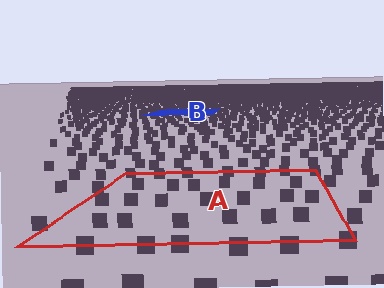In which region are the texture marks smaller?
The texture marks are smaller in region B, because it is farther away.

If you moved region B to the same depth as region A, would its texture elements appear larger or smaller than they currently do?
They would appear larger. At a closer depth, the same texture elements are projected at a bigger on-screen size.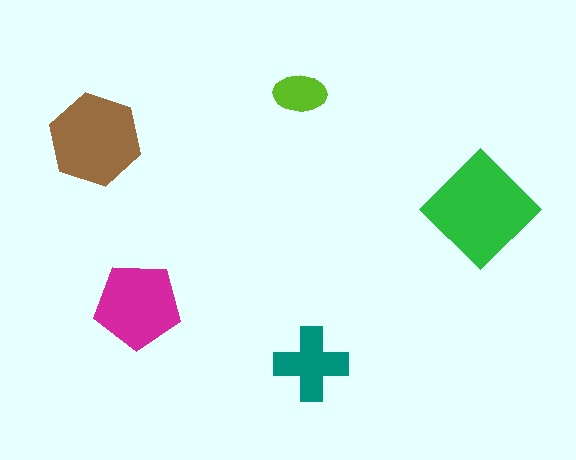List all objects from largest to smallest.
The green diamond, the brown hexagon, the magenta pentagon, the teal cross, the lime ellipse.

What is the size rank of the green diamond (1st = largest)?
1st.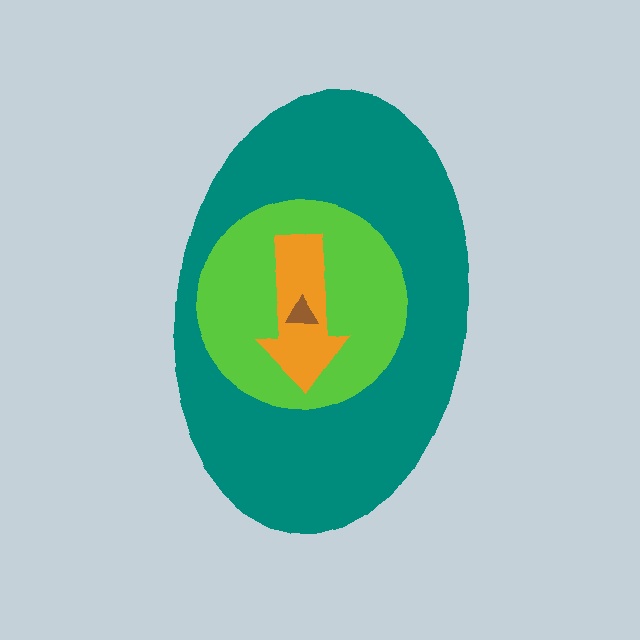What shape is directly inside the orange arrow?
The brown triangle.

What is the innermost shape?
The brown triangle.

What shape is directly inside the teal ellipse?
The lime circle.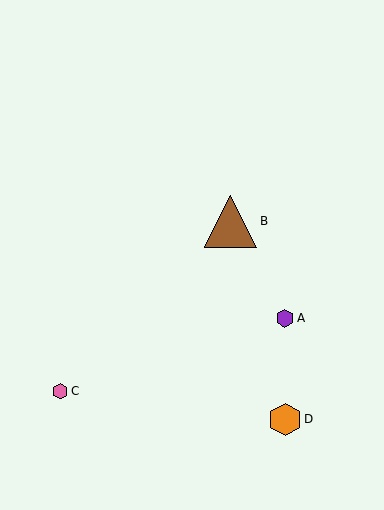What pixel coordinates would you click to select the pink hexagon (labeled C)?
Click at (60, 391) to select the pink hexagon C.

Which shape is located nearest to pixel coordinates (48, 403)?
The pink hexagon (labeled C) at (60, 391) is nearest to that location.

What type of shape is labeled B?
Shape B is a brown triangle.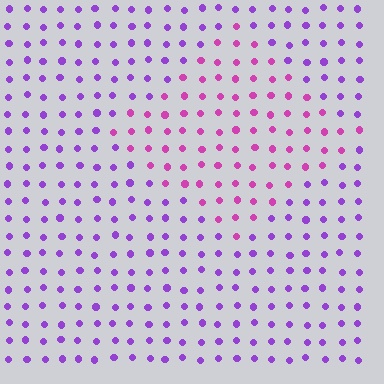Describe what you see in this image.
The image is filled with small purple elements in a uniform arrangement. A diamond-shaped region is visible where the elements are tinted to a slightly different hue, forming a subtle color boundary.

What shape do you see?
I see a diamond.